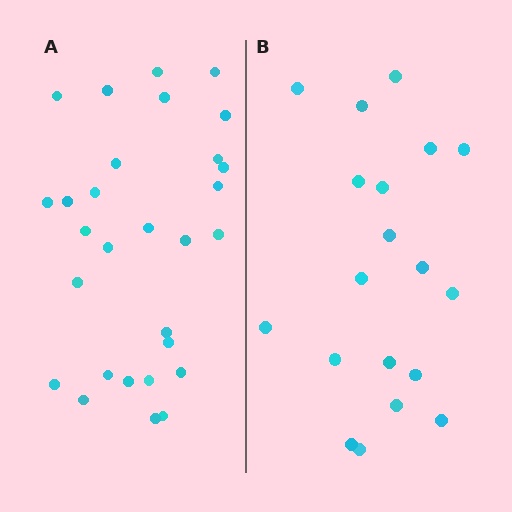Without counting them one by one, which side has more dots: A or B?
Region A (the left region) has more dots.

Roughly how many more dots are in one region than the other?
Region A has roughly 10 or so more dots than region B.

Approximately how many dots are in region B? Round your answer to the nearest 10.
About 20 dots. (The exact count is 19, which rounds to 20.)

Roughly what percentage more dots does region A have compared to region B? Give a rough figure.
About 55% more.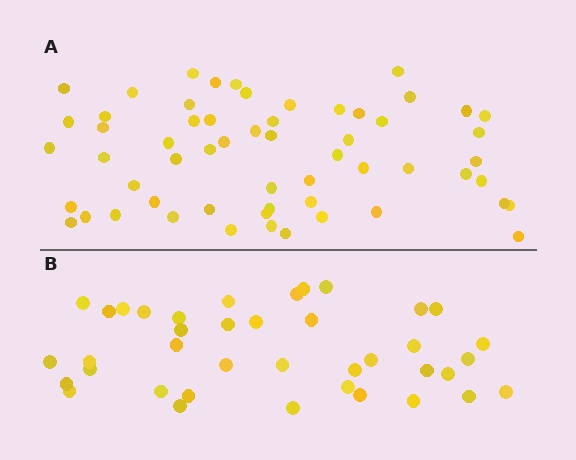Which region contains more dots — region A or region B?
Region A (the top region) has more dots.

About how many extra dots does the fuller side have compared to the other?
Region A has approximately 20 more dots than region B.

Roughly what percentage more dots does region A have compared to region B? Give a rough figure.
About 50% more.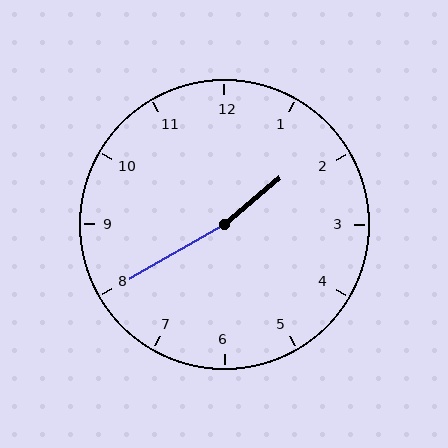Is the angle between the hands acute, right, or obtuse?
It is obtuse.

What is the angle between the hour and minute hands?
Approximately 170 degrees.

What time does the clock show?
1:40.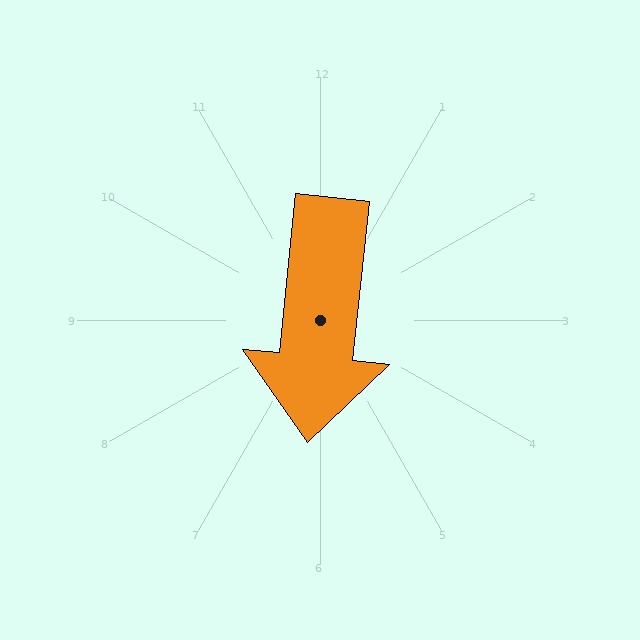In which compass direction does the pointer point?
South.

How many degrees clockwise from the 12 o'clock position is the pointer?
Approximately 186 degrees.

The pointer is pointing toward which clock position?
Roughly 6 o'clock.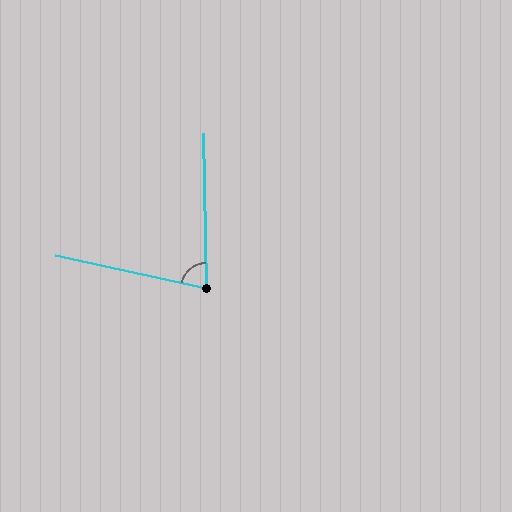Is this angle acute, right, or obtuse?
It is acute.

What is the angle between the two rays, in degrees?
Approximately 76 degrees.